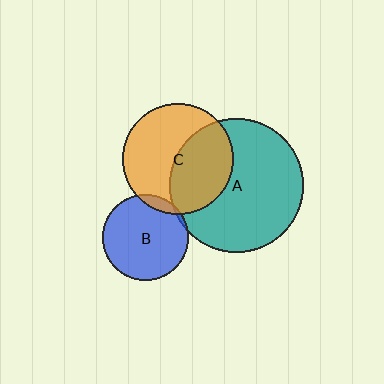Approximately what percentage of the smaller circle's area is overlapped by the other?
Approximately 45%.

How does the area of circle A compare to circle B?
Approximately 2.4 times.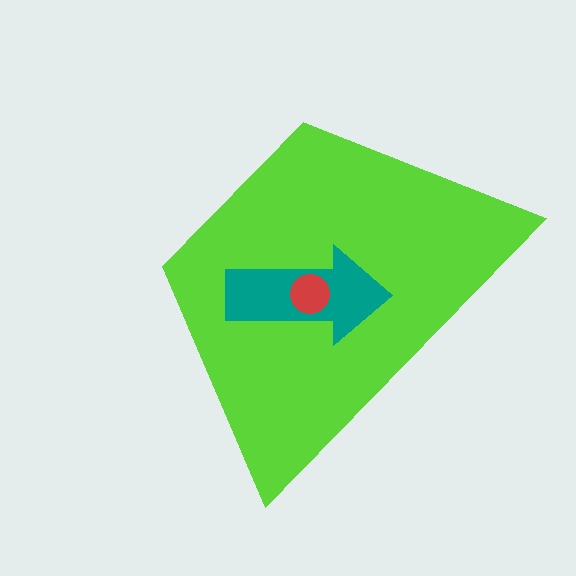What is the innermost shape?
The red circle.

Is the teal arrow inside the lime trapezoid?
Yes.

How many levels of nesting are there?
3.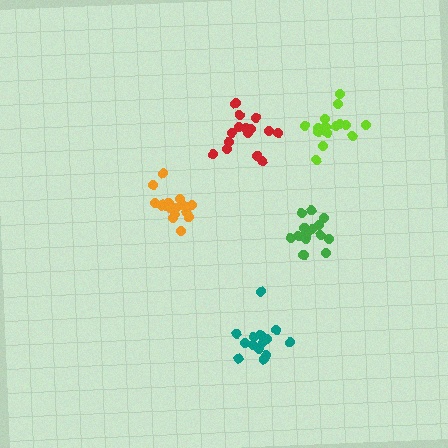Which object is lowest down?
The teal cluster is bottommost.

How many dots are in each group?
Group 1: 16 dots, Group 2: 17 dots, Group 3: 14 dots, Group 4: 15 dots, Group 5: 15 dots (77 total).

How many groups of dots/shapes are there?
There are 5 groups.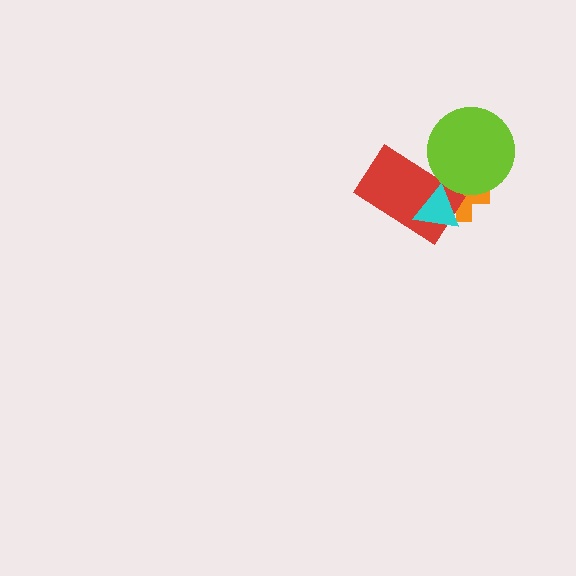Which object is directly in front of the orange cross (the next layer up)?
The red rectangle is directly in front of the orange cross.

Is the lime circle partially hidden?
No, no other shape covers it.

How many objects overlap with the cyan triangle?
2 objects overlap with the cyan triangle.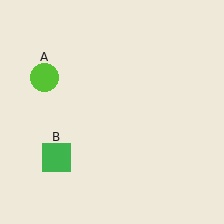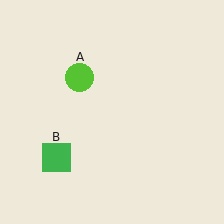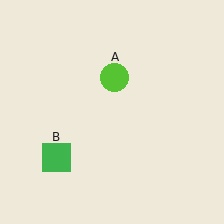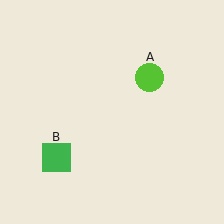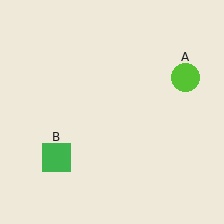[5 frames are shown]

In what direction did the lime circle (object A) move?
The lime circle (object A) moved right.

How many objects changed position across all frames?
1 object changed position: lime circle (object A).